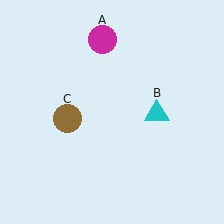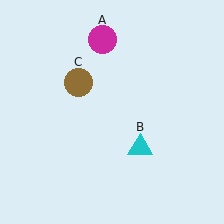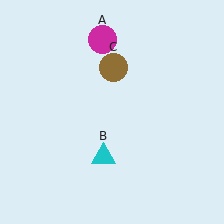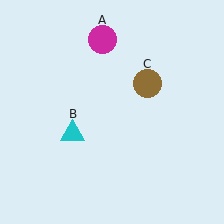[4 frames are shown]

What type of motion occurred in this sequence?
The cyan triangle (object B), brown circle (object C) rotated clockwise around the center of the scene.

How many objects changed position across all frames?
2 objects changed position: cyan triangle (object B), brown circle (object C).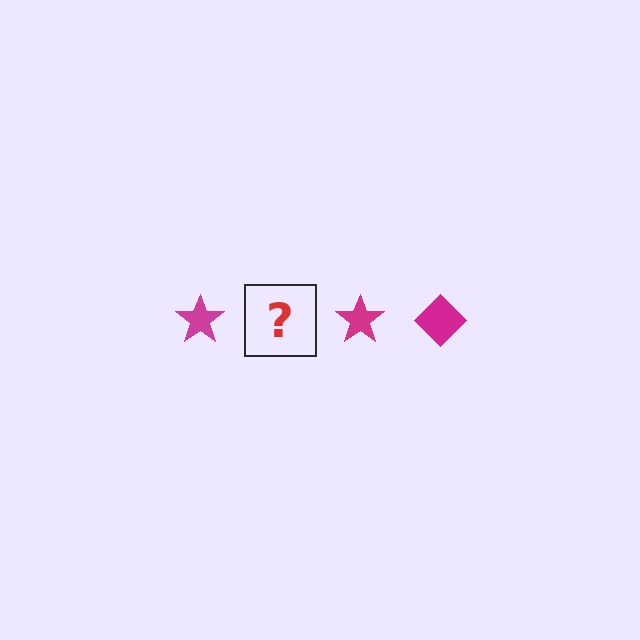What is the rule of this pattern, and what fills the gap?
The rule is that the pattern cycles through star, diamond shapes in magenta. The gap should be filled with a magenta diamond.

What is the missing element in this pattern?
The missing element is a magenta diamond.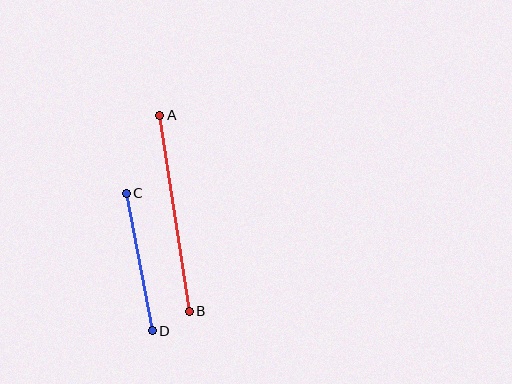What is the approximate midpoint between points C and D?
The midpoint is at approximately (139, 262) pixels.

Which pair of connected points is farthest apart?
Points A and B are farthest apart.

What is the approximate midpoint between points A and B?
The midpoint is at approximately (175, 213) pixels.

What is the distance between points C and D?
The distance is approximately 139 pixels.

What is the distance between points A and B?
The distance is approximately 198 pixels.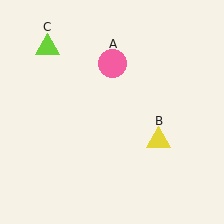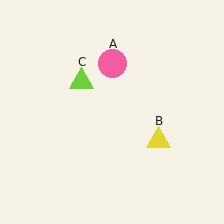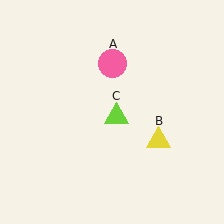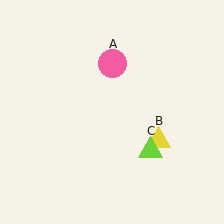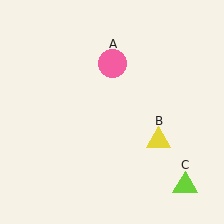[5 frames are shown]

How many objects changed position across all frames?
1 object changed position: lime triangle (object C).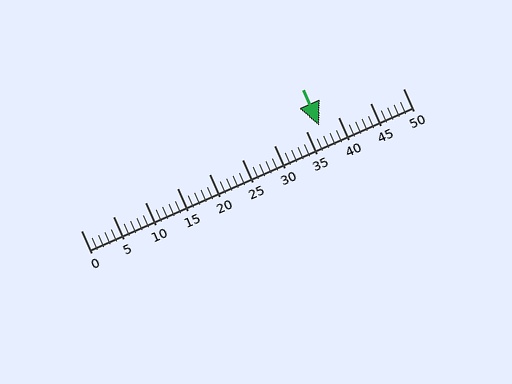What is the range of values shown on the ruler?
The ruler shows values from 0 to 50.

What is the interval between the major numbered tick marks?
The major tick marks are spaced 5 units apart.